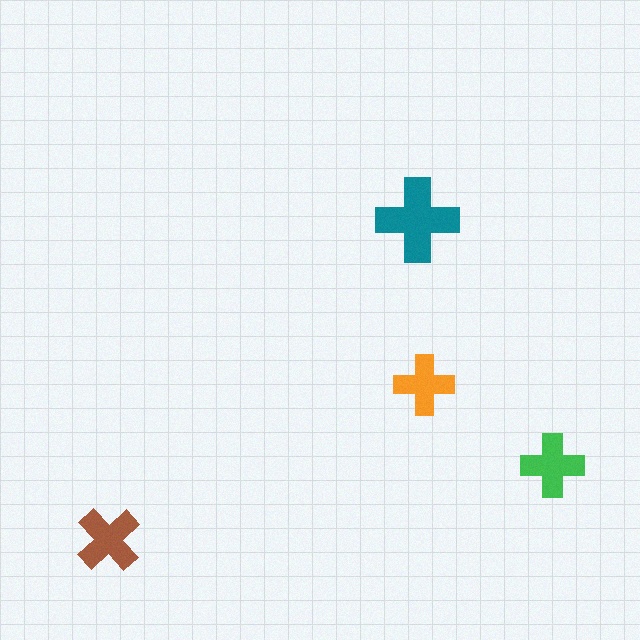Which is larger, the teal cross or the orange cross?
The teal one.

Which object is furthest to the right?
The green cross is rightmost.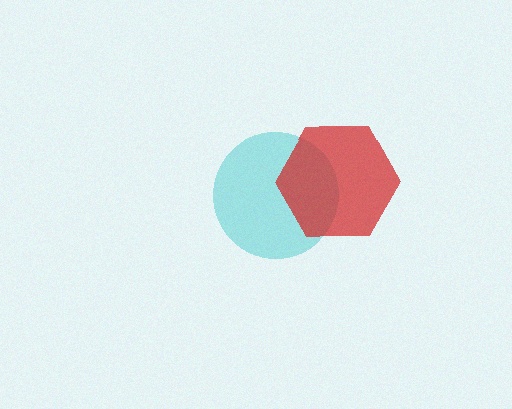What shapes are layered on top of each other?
The layered shapes are: a cyan circle, a red hexagon.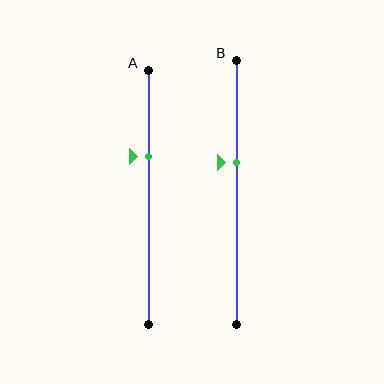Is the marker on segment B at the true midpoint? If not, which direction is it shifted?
No, the marker on segment B is shifted upward by about 11% of the segment length.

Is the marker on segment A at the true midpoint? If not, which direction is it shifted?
No, the marker on segment A is shifted upward by about 16% of the segment length.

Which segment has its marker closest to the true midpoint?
Segment B has its marker closest to the true midpoint.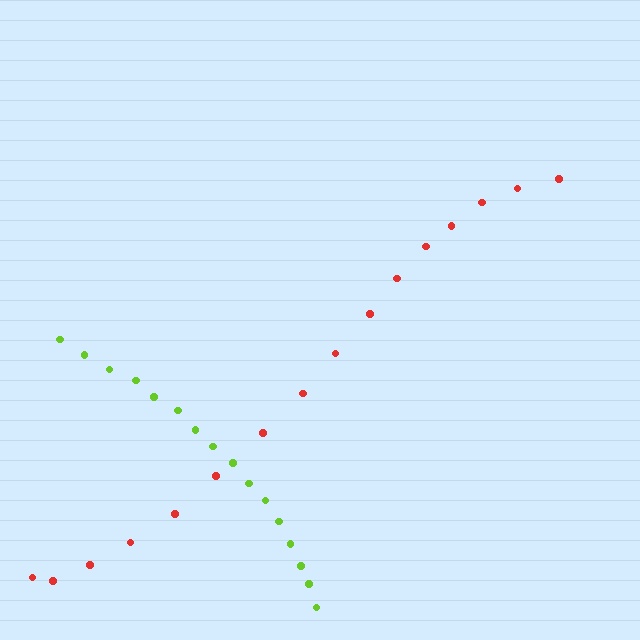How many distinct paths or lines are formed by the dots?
There are 2 distinct paths.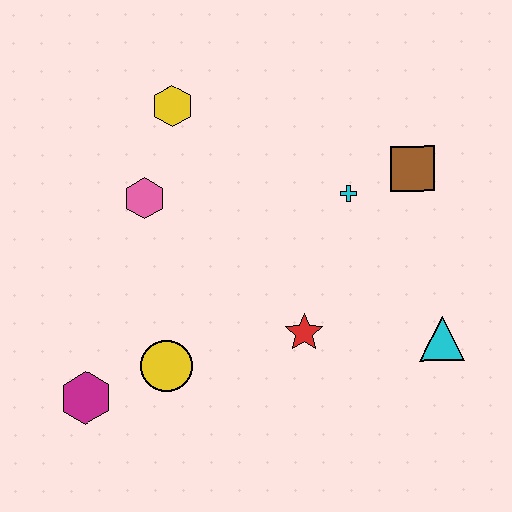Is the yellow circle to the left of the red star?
Yes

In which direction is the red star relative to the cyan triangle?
The red star is to the left of the cyan triangle.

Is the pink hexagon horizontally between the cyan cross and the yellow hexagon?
No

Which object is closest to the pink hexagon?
The yellow hexagon is closest to the pink hexagon.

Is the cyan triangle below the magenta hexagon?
No